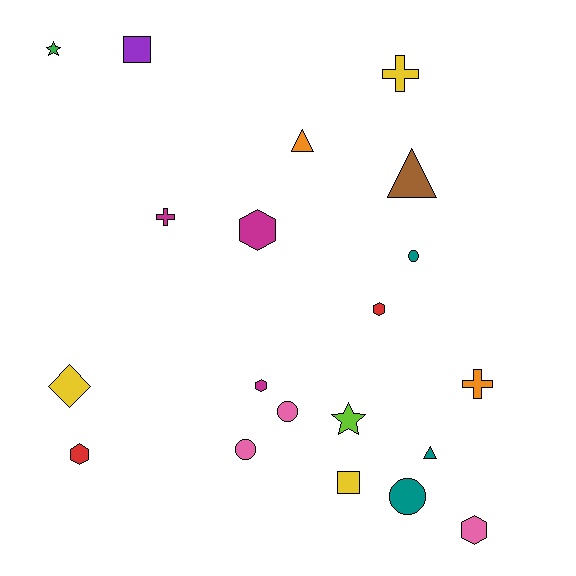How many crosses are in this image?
There are 3 crosses.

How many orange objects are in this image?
There are 2 orange objects.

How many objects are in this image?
There are 20 objects.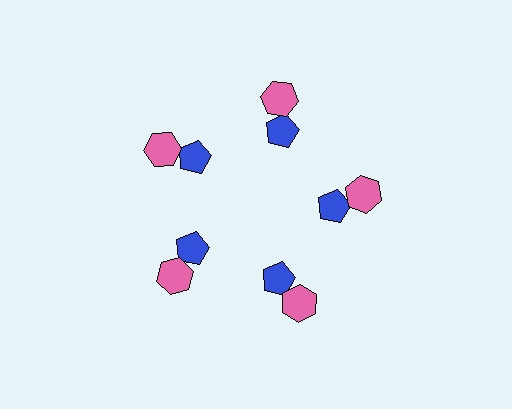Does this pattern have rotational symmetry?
Yes, this pattern has 5-fold rotational symmetry. It looks the same after rotating 72 degrees around the center.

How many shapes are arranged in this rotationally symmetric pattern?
There are 10 shapes, arranged in 5 groups of 2.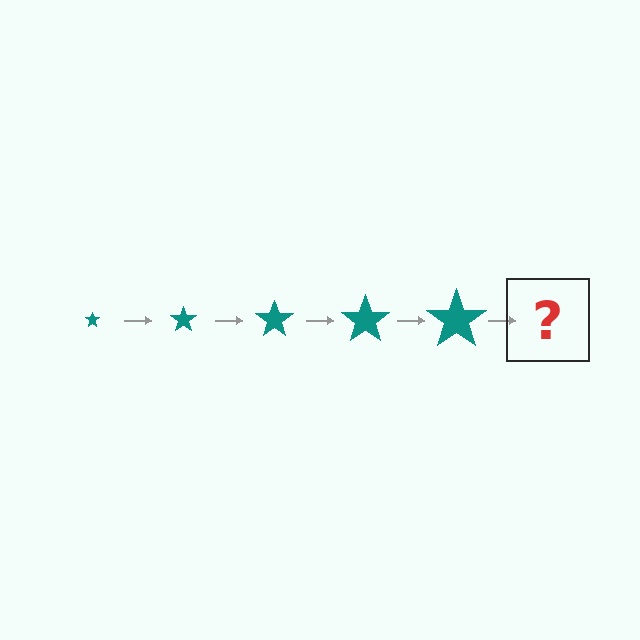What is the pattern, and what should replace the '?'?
The pattern is that the star gets progressively larger each step. The '?' should be a teal star, larger than the previous one.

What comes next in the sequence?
The next element should be a teal star, larger than the previous one.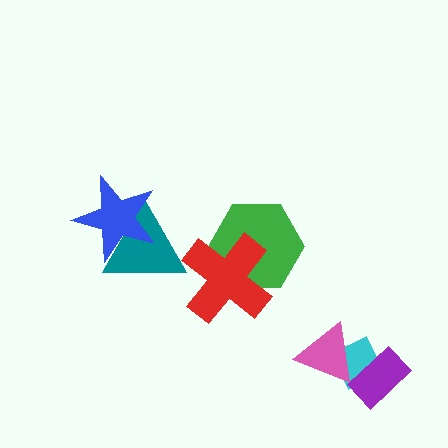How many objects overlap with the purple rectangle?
1 object overlaps with the purple rectangle.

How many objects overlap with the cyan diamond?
2 objects overlap with the cyan diamond.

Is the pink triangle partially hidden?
No, no other shape covers it.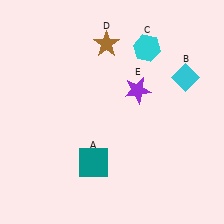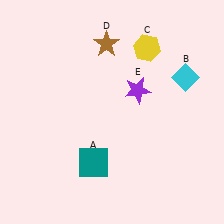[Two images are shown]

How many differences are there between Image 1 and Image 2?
There is 1 difference between the two images.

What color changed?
The hexagon (C) changed from cyan in Image 1 to yellow in Image 2.